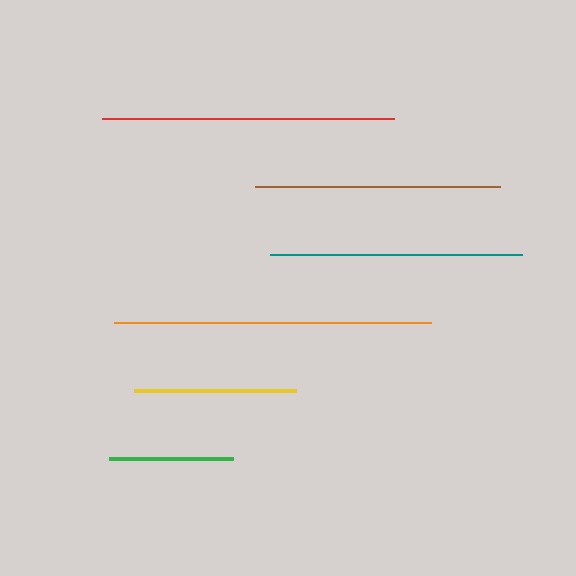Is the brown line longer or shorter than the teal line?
The teal line is longer than the brown line.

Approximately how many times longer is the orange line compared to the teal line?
The orange line is approximately 1.3 times the length of the teal line.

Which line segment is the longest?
The orange line is the longest at approximately 318 pixels.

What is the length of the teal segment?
The teal segment is approximately 252 pixels long.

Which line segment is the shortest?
The green line is the shortest at approximately 125 pixels.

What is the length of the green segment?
The green segment is approximately 125 pixels long.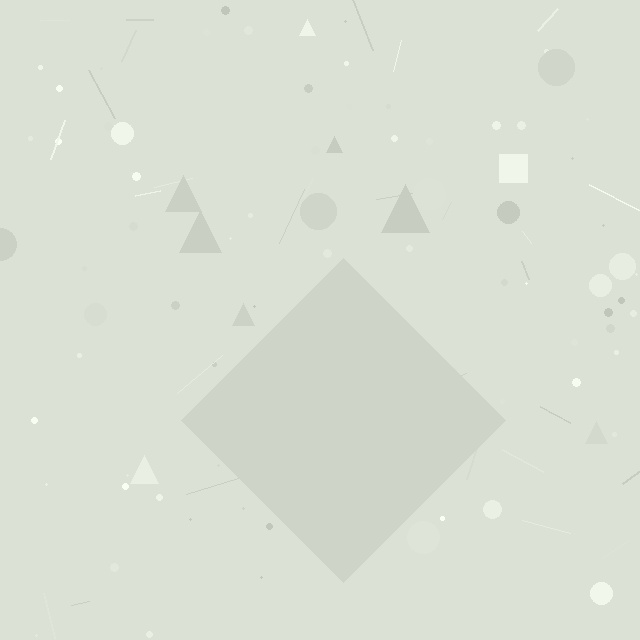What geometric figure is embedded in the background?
A diamond is embedded in the background.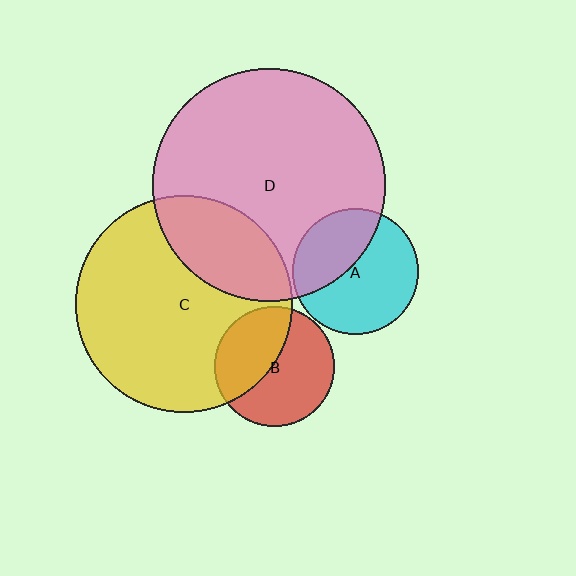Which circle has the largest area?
Circle D (pink).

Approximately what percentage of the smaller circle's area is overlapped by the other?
Approximately 25%.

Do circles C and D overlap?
Yes.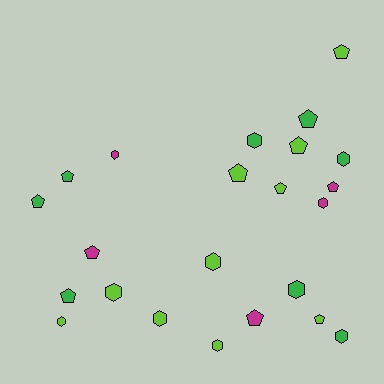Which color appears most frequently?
Lime, with 10 objects.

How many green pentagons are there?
There are 4 green pentagons.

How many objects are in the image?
There are 23 objects.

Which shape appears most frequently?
Pentagon, with 12 objects.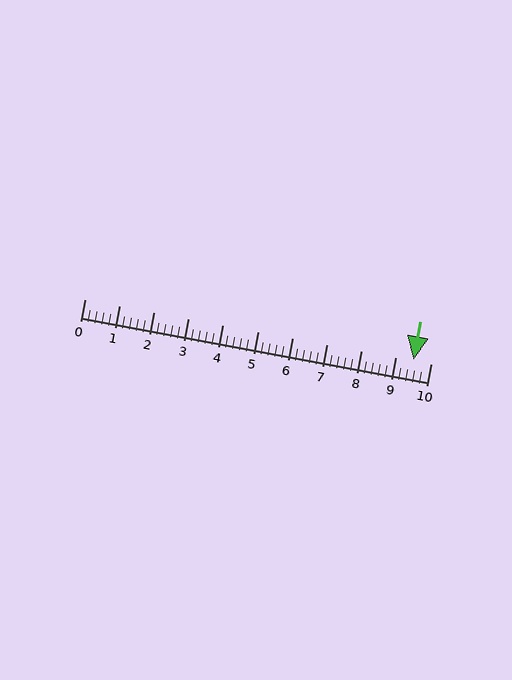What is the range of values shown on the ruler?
The ruler shows values from 0 to 10.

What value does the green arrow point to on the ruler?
The green arrow points to approximately 9.5.